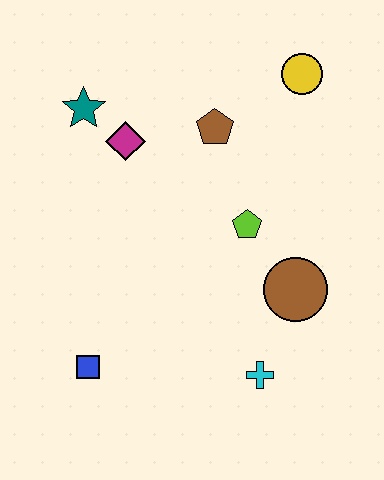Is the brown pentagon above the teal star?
No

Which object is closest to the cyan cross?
The brown circle is closest to the cyan cross.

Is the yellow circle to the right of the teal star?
Yes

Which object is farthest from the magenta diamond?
The cyan cross is farthest from the magenta diamond.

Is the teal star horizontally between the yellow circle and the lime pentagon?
No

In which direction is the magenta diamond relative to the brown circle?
The magenta diamond is to the left of the brown circle.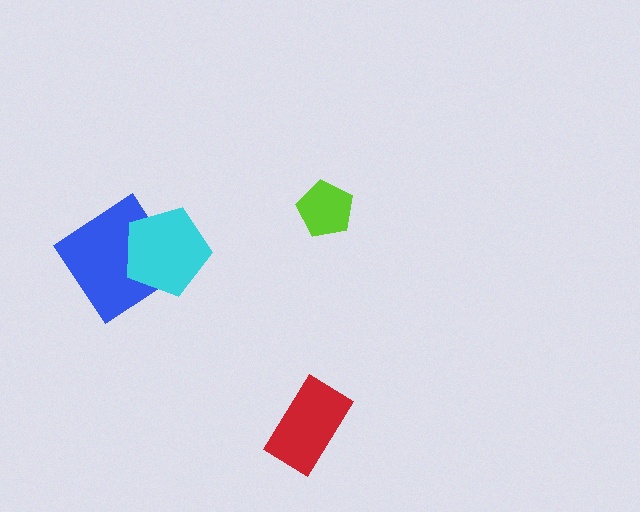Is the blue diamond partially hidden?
Yes, it is partially covered by another shape.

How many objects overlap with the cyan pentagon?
1 object overlaps with the cyan pentagon.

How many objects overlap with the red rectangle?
0 objects overlap with the red rectangle.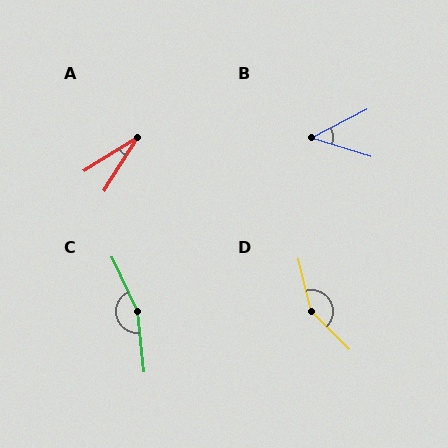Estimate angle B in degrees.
Approximately 44 degrees.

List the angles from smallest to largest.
A (26°), B (44°), D (149°), C (161°).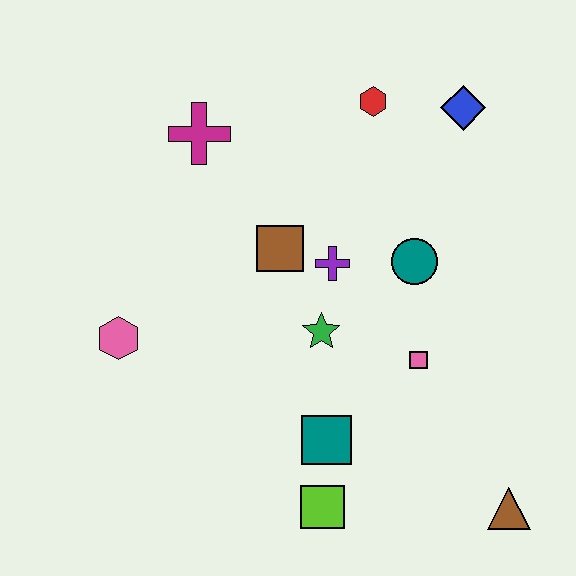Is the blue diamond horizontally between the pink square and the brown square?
No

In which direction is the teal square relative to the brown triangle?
The teal square is to the left of the brown triangle.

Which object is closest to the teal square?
The lime square is closest to the teal square.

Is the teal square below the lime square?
No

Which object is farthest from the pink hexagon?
The brown triangle is farthest from the pink hexagon.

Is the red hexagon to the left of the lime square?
No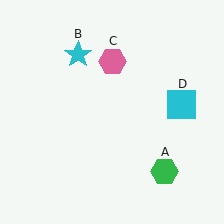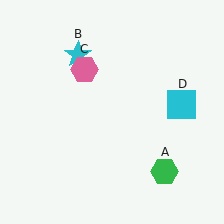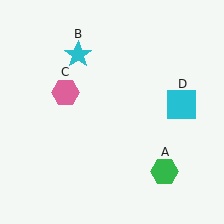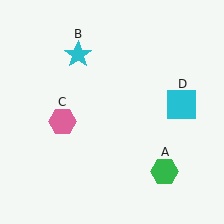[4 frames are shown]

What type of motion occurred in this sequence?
The pink hexagon (object C) rotated counterclockwise around the center of the scene.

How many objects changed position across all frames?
1 object changed position: pink hexagon (object C).